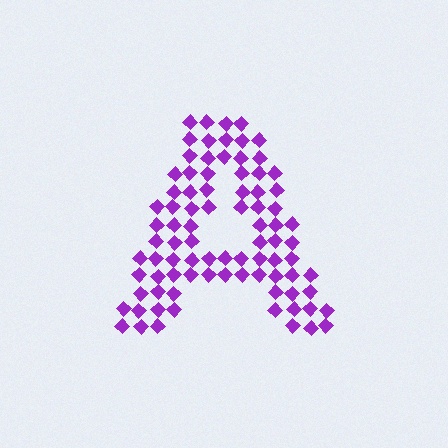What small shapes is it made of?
It is made of small diamonds.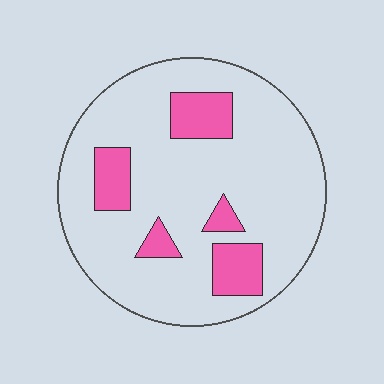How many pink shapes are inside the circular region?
5.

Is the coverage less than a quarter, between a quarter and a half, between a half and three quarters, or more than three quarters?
Less than a quarter.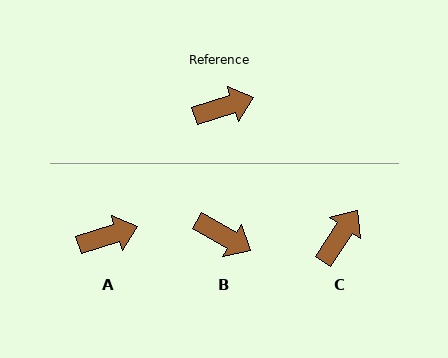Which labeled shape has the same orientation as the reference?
A.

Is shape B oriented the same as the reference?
No, it is off by about 47 degrees.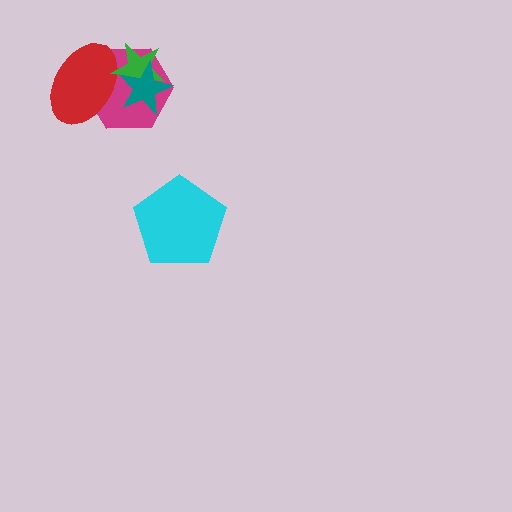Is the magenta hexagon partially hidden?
Yes, it is partially covered by another shape.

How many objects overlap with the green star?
3 objects overlap with the green star.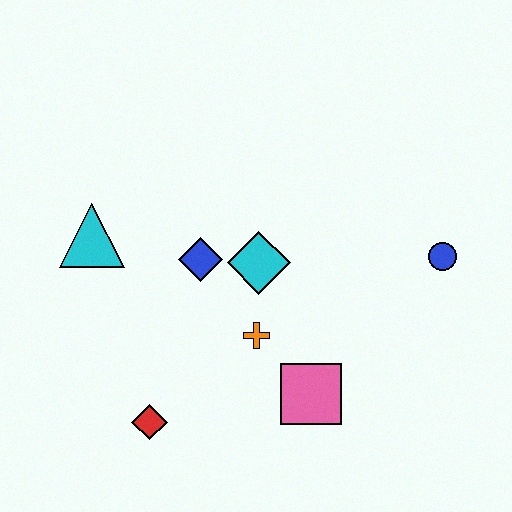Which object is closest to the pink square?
The orange cross is closest to the pink square.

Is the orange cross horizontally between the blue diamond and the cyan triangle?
No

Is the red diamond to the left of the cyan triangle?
No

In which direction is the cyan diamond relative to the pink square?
The cyan diamond is above the pink square.